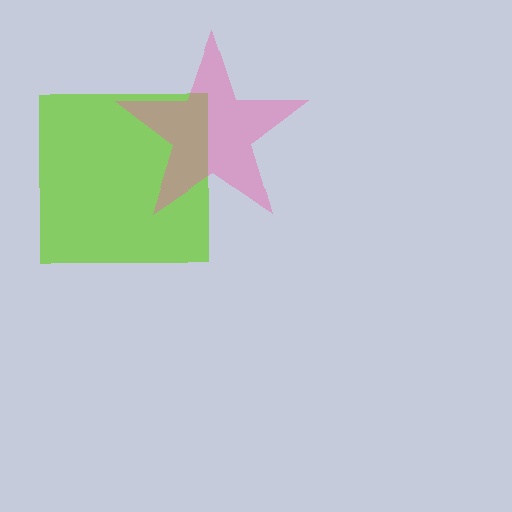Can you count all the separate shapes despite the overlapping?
Yes, there are 2 separate shapes.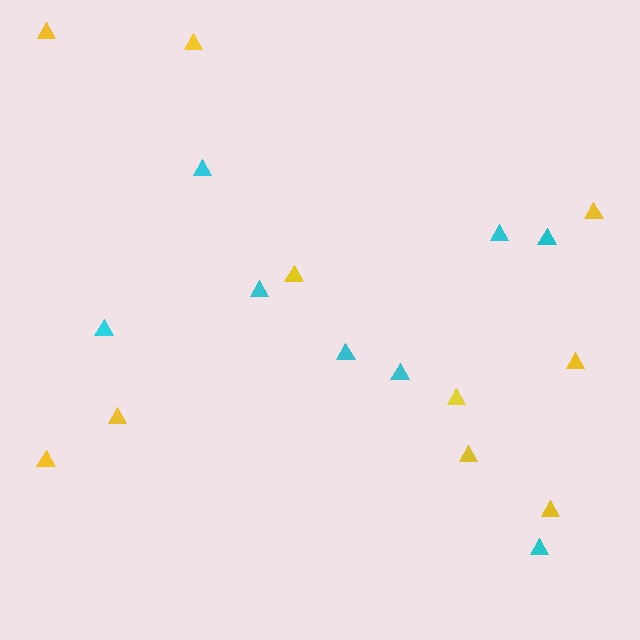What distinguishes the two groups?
There are 2 groups: one group of yellow triangles (10) and one group of cyan triangles (8).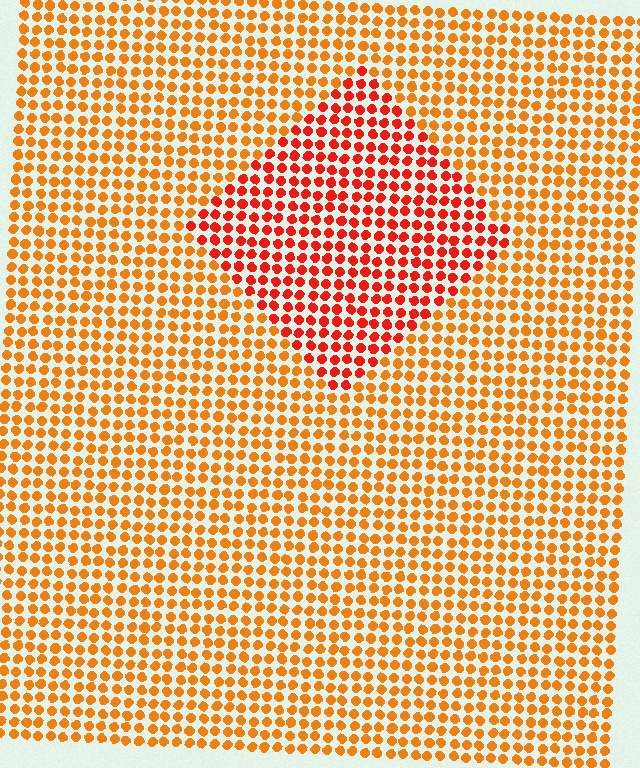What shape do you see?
I see a diamond.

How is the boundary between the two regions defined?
The boundary is defined purely by a slight shift in hue (about 29 degrees). Spacing, size, and orientation are identical on both sides.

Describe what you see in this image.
The image is filled with small orange elements in a uniform arrangement. A diamond-shaped region is visible where the elements are tinted to a slightly different hue, forming a subtle color boundary.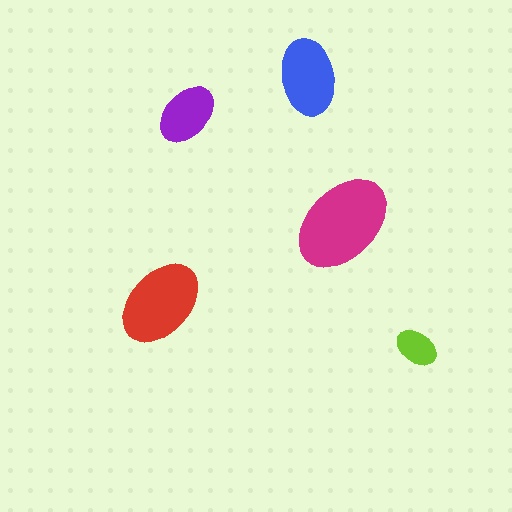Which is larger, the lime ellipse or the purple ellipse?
The purple one.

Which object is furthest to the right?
The lime ellipse is rightmost.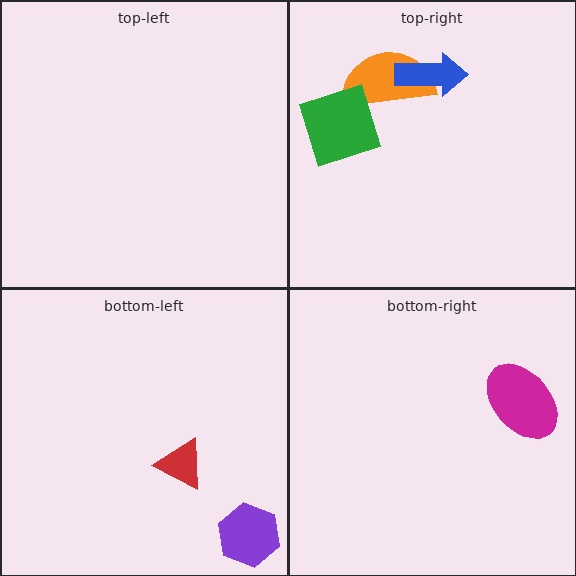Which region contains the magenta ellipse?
The bottom-right region.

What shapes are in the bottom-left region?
The red triangle, the purple hexagon.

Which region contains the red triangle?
The bottom-left region.